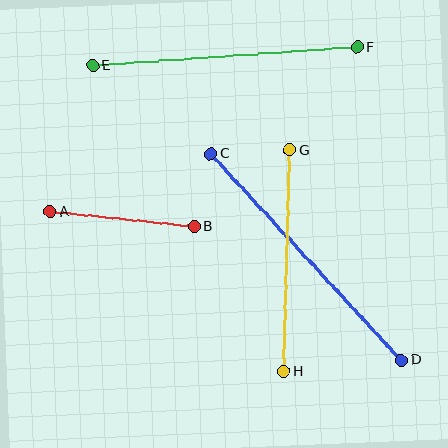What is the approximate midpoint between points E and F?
The midpoint is at approximately (225, 56) pixels.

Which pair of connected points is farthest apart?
Points C and D are farthest apart.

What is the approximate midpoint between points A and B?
The midpoint is at approximately (122, 219) pixels.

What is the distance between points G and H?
The distance is approximately 222 pixels.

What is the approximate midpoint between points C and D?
The midpoint is at approximately (306, 257) pixels.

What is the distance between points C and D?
The distance is approximately 281 pixels.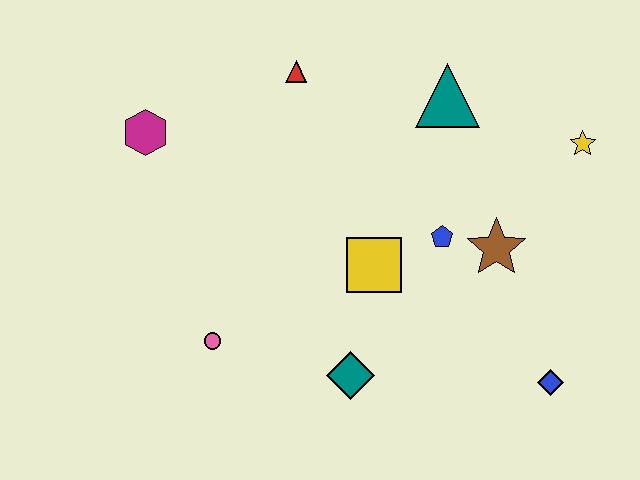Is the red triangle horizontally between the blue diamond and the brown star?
No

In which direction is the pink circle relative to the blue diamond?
The pink circle is to the left of the blue diamond.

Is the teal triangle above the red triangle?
No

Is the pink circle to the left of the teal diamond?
Yes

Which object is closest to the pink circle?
The teal diamond is closest to the pink circle.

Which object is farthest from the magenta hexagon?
The blue diamond is farthest from the magenta hexagon.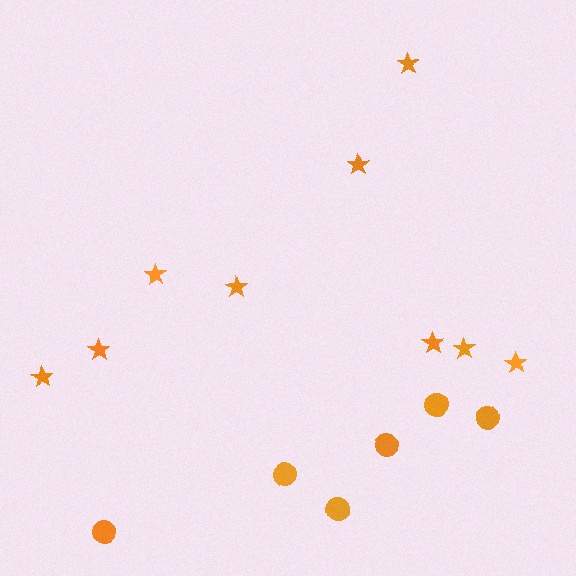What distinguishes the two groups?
There are 2 groups: one group of circles (6) and one group of stars (9).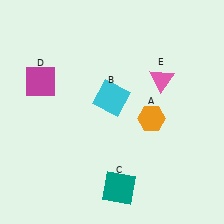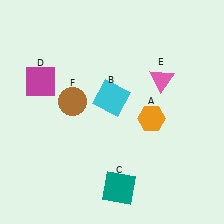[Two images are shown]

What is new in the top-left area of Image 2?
A brown circle (F) was added in the top-left area of Image 2.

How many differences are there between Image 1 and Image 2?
There is 1 difference between the two images.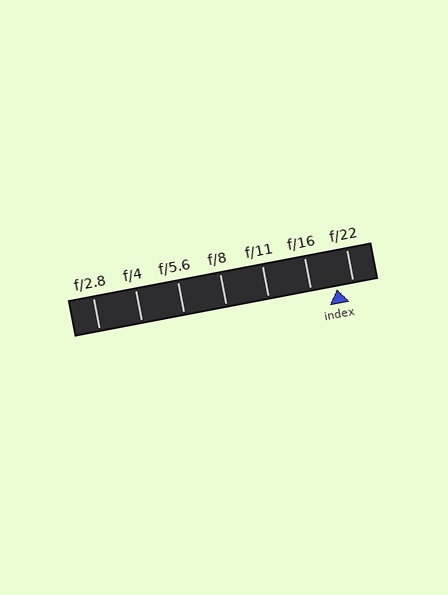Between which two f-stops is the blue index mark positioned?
The index mark is between f/16 and f/22.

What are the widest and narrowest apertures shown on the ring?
The widest aperture shown is f/2.8 and the narrowest is f/22.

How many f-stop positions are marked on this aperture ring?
There are 7 f-stop positions marked.